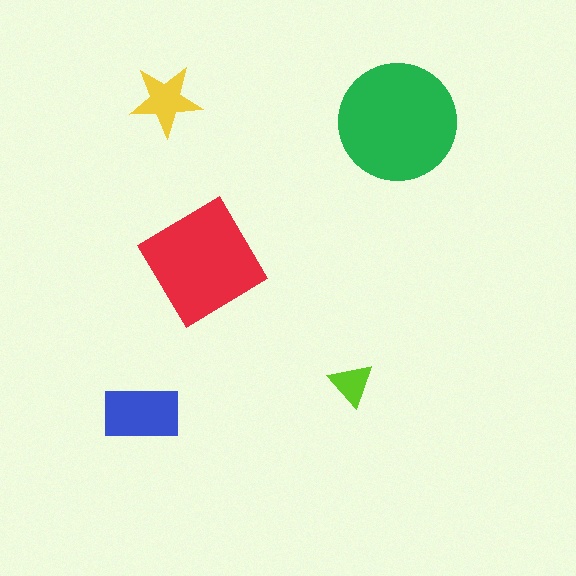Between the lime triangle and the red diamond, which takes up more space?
The red diamond.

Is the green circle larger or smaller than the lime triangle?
Larger.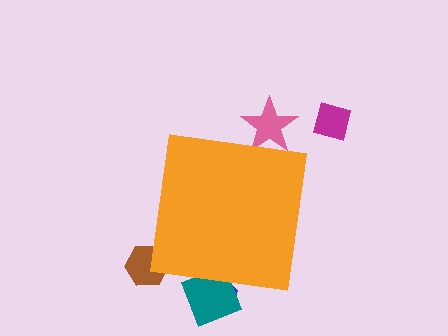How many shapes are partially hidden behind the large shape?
4 shapes are partially hidden.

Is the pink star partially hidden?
Yes, the pink star is partially hidden behind the orange square.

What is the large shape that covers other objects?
An orange square.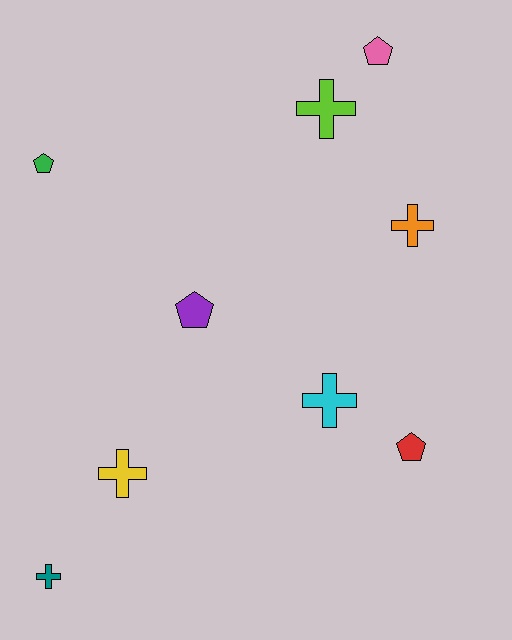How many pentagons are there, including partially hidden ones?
There are 4 pentagons.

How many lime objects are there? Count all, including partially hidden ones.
There is 1 lime object.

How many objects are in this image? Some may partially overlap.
There are 9 objects.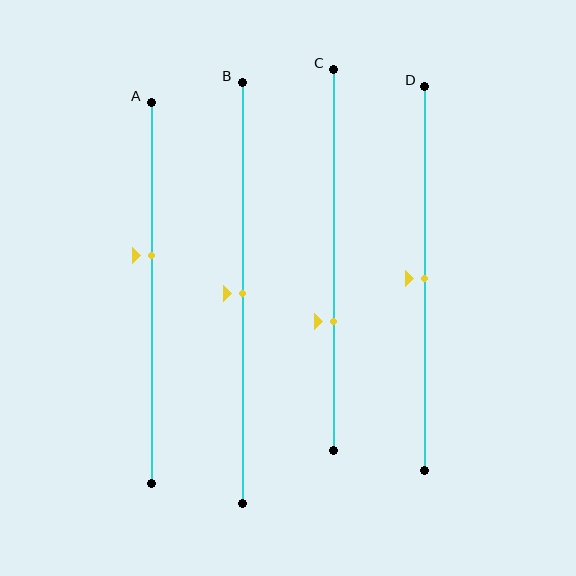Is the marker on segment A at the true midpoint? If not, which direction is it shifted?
No, the marker on segment A is shifted upward by about 10% of the segment length.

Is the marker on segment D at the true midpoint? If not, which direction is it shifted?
Yes, the marker on segment D is at the true midpoint.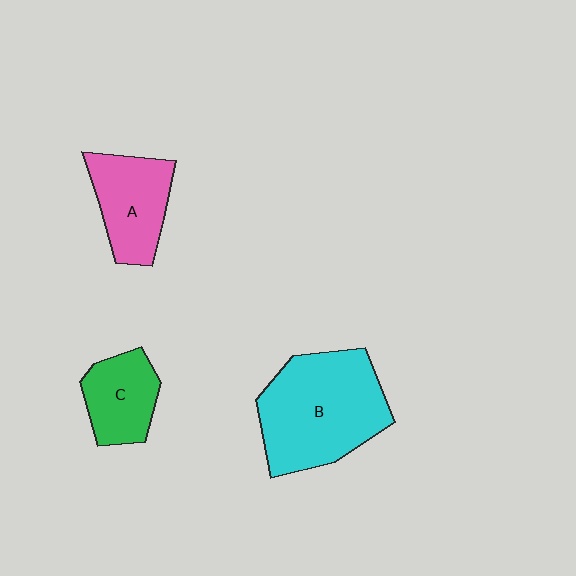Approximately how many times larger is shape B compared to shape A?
Approximately 1.7 times.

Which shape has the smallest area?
Shape C (green).